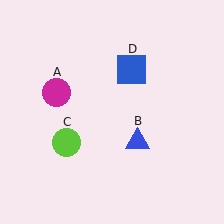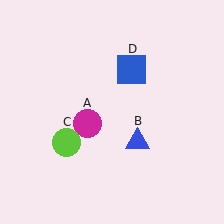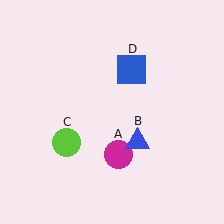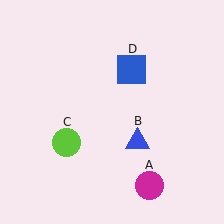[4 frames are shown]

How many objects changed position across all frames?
1 object changed position: magenta circle (object A).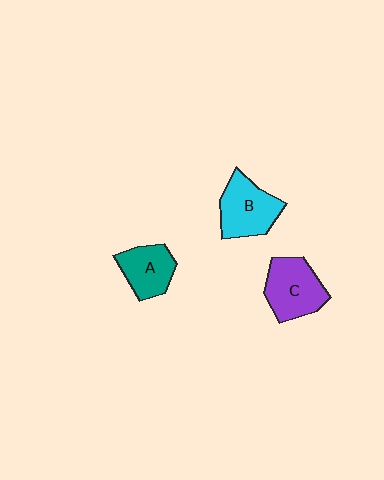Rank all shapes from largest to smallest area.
From largest to smallest: C (purple), B (cyan), A (teal).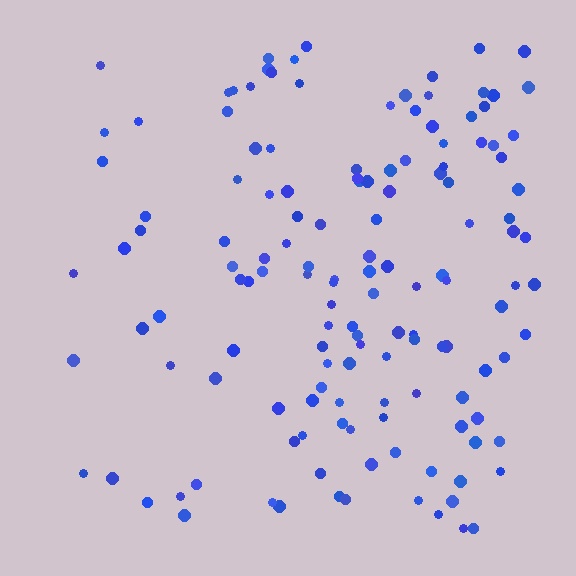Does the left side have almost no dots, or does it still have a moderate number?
Still a moderate number, just noticeably fewer than the right.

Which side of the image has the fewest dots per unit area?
The left.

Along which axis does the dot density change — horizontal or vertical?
Horizontal.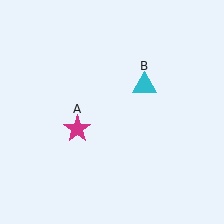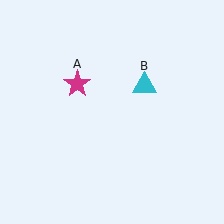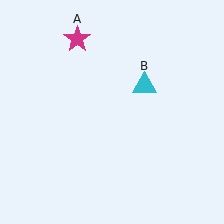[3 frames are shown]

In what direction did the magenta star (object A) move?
The magenta star (object A) moved up.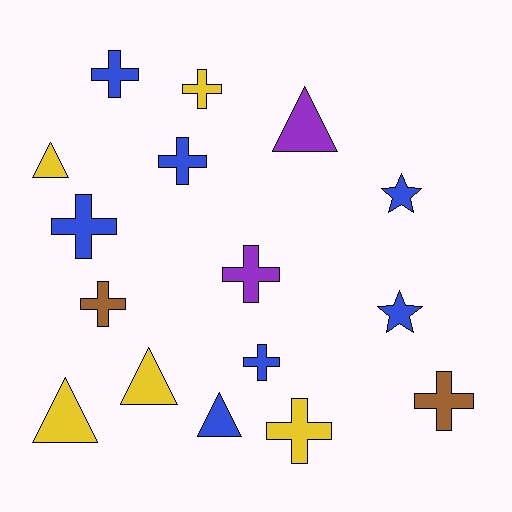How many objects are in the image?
There are 16 objects.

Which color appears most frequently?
Blue, with 7 objects.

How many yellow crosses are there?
There are 2 yellow crosses.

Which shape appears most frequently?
Cross, with 9 objects.